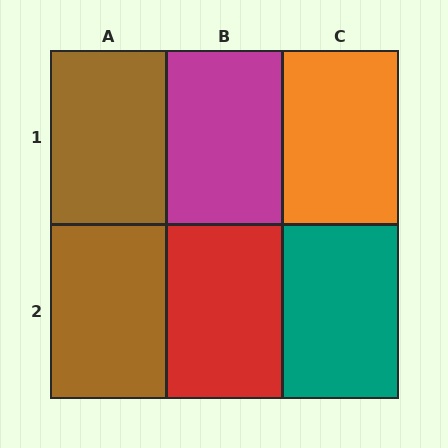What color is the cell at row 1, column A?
Brown.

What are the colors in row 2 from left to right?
Brown, red, teal.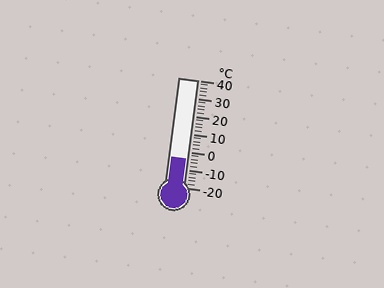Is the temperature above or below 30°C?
The temperature is below 30°C.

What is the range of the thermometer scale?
The thermometer scale ranges from -20°C to 40°C.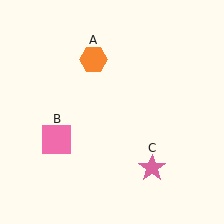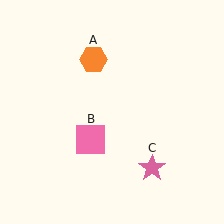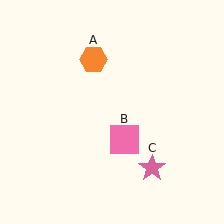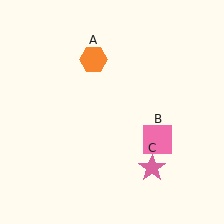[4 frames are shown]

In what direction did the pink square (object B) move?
The pink square (object B) moved right.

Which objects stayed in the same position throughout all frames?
Orange hexagon (object A) and pink star (object C) remained stationary.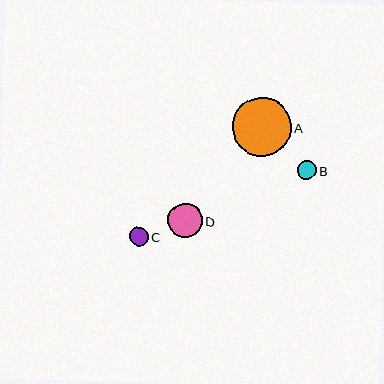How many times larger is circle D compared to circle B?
Circle D is approximately 1.9 times the size of circle B.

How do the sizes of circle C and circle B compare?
Circle C and circle B are approximately the same size.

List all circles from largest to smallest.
From largest to smallest: A, D, C, B.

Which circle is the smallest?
Circle B is the smallest with a size of approximately 18 pixels.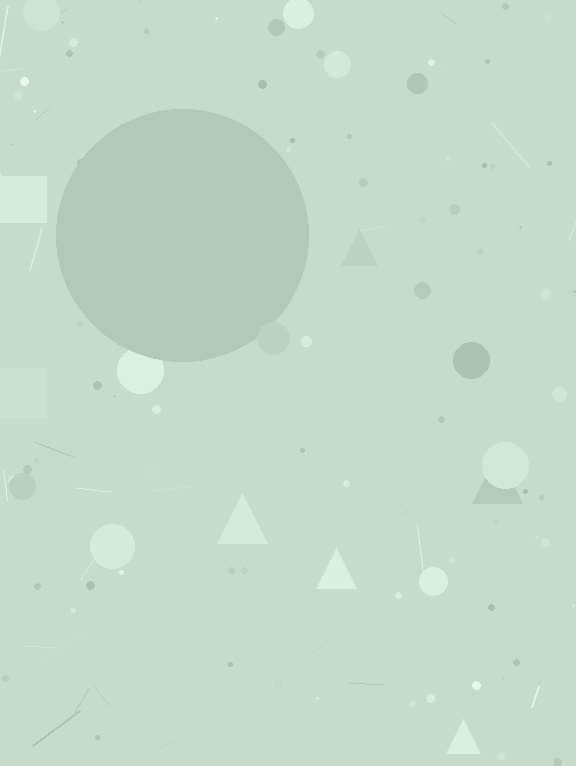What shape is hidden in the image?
A circle is hidden in the image.